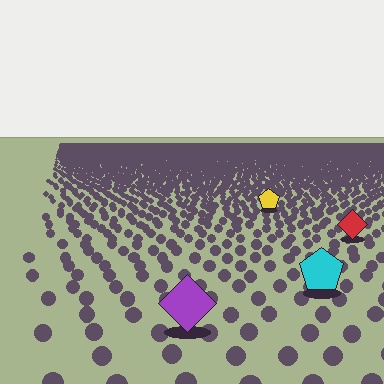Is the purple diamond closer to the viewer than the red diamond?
Yes. The purple diamond is closer — you can tell from the texture gradient: the ground texture is coarser near it.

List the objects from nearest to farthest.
From nearest to farthest: the purple diamond, the cyan pentagon, the red diamond, the yellow pentagon.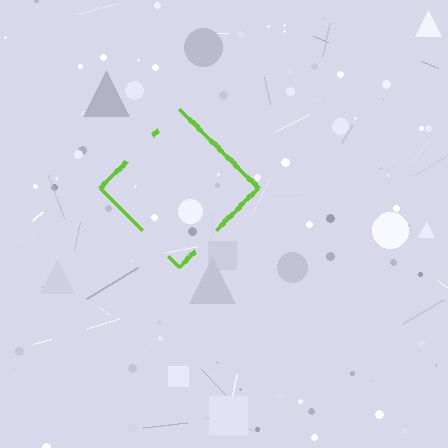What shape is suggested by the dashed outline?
The dashed outline suggests a diamond.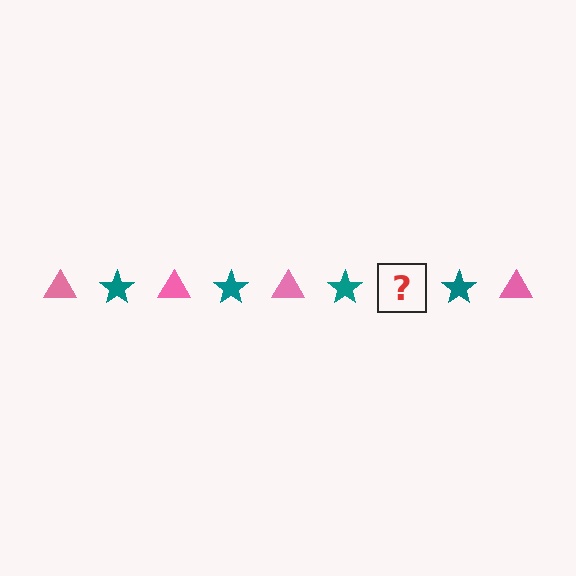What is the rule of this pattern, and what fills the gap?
The rule is that the pattern alternates between pink triangle and teal star. The gap should be filled with a pink triangle.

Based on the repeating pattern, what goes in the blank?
The blank should be a pink triangle.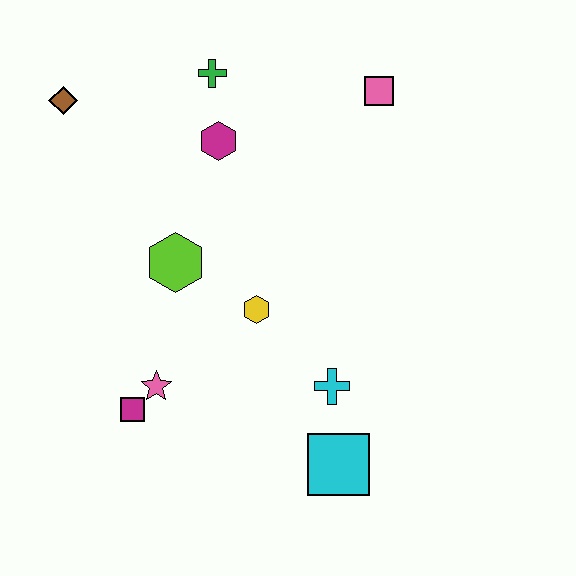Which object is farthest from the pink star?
The pink square is farthest from the pink star.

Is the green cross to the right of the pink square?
No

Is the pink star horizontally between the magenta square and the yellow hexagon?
Yes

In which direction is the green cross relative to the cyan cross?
The green cross is above the cyan cross.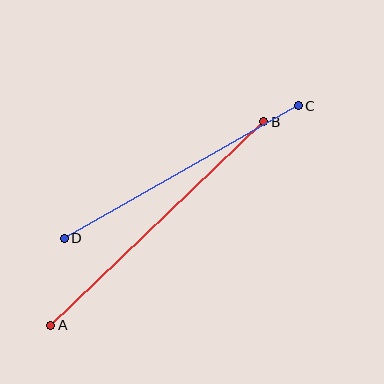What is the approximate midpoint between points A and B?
The midpoint is at approximately (157, 224) pixels.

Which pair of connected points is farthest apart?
Points A and B are farthest apart.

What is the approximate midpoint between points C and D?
The midpoint is at approximately (181, 172) pixels.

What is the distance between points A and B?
The distance is approximately 295 pixels.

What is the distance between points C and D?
The distance is approximately 269 pixels.